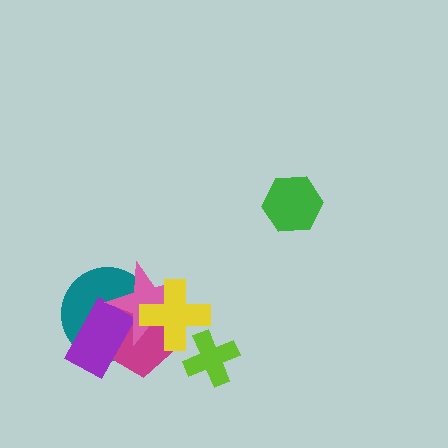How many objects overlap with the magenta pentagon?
4 objects overlap with the magenta pentagon.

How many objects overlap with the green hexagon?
0 objects overlap with the green hexagon.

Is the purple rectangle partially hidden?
Yes, it is partially covered by another shape.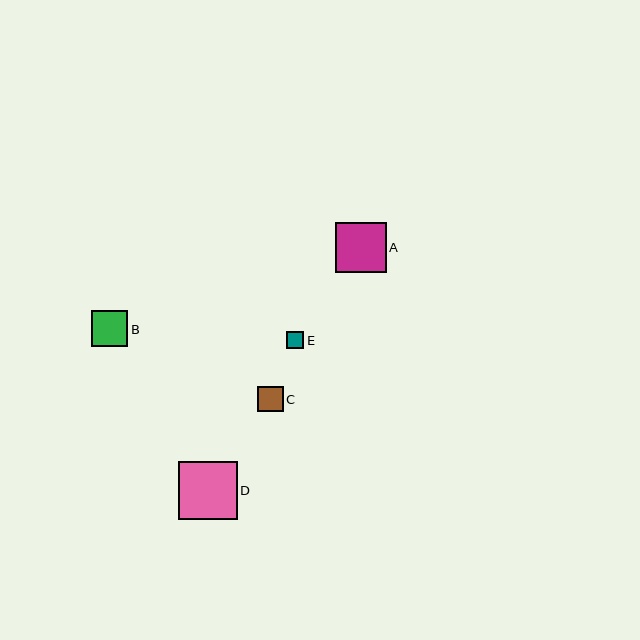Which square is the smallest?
Square E is the smallest with a size of approximately 18 pixels.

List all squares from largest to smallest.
From largest to smallest: D, A, B, C, E.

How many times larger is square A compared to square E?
Square A is approximately 2.8 times the size of square E.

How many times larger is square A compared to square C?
Square A is approximately 2.0 times the size of square C.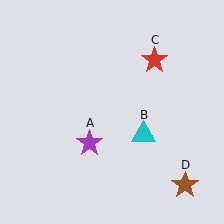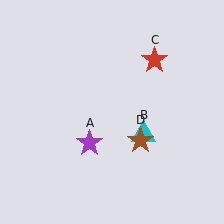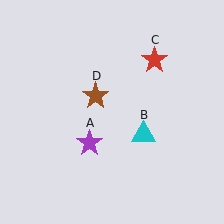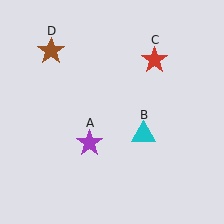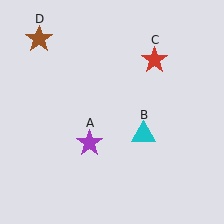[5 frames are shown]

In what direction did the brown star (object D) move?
The brown star (object D) moved up and to the left.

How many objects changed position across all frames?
1 object changed position: brown star (object D).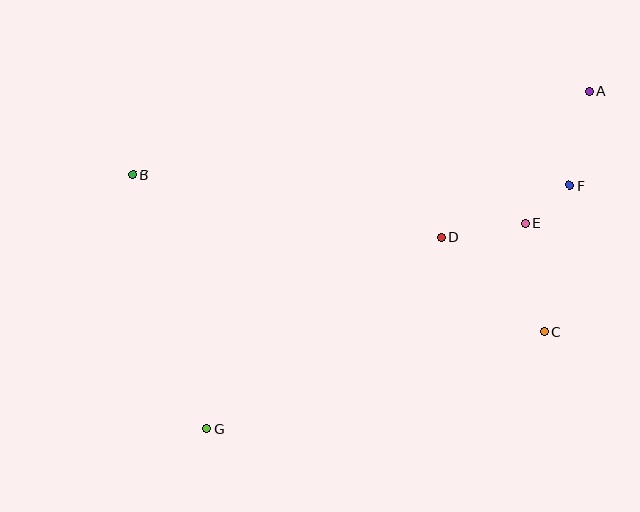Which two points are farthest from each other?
Points A and G are farthest from each other.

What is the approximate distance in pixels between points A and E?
The distance between A and E is approximately 147 pixels.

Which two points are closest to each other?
Points E and F are closest to each other.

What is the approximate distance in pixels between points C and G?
The distance between C and G is approximately 351 pixels.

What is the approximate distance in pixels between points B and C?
The distance between B and C is approximately 440 pixels.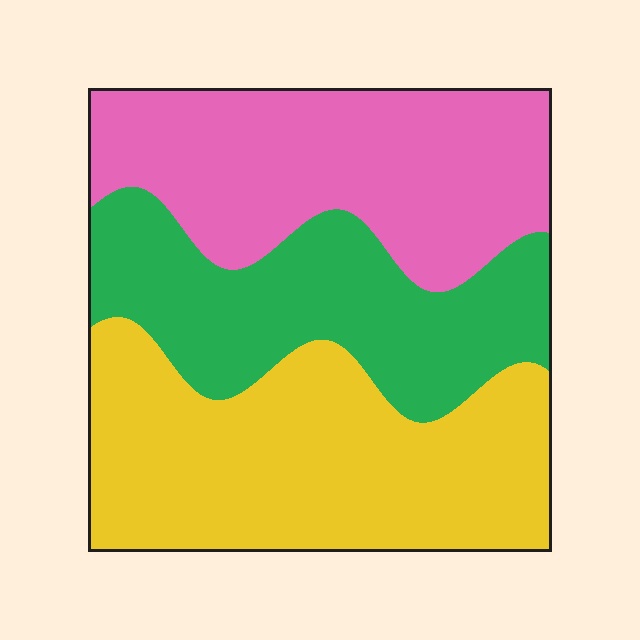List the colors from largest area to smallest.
From largest to smallest: yellow, pink, green.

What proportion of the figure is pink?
Pink takes up about one third (1/3) of the figure.